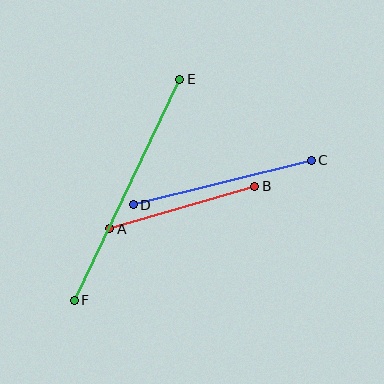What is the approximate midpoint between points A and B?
The midpoint is at approximately (182, 208) pixels.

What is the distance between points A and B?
The distance is approximately 151 pixels.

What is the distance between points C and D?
The distance is approximately 183 pixels.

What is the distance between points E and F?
The distance is approximately 245 pixels.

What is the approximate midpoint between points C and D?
The midpoint is at approximately (222, 182) pixels.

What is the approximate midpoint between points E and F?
The midpoint is at approximately (127, 190) pixels.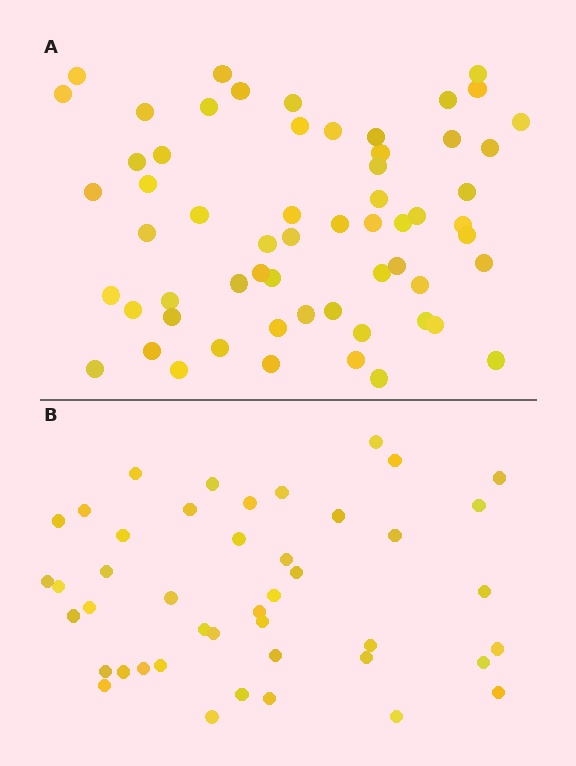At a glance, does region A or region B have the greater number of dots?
Region A (the top region) has more dots.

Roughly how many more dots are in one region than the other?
Region A has approximately 15 more dots than region B.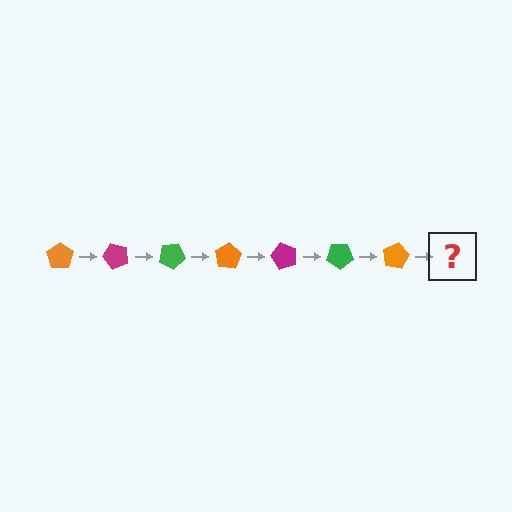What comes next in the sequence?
The next element should be a magenta pentagon, rotated 350 degrees from the start.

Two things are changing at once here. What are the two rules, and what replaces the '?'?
The two rules are that it rotates 50 degrees each step and the color cycles through orange, magenta, and green. The '?' should be a magenta pentagon, rotated 350 degrees from the start.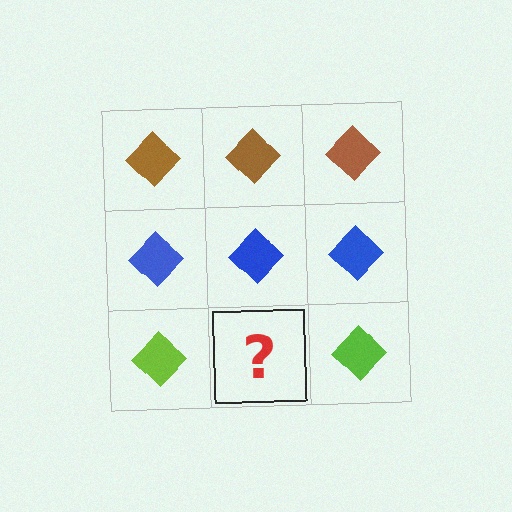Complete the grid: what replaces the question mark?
The question mark should be replaced with a lime diamond.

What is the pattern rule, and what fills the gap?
The rule is that each row has a consistent color. The gap should be filled with a lime diamond.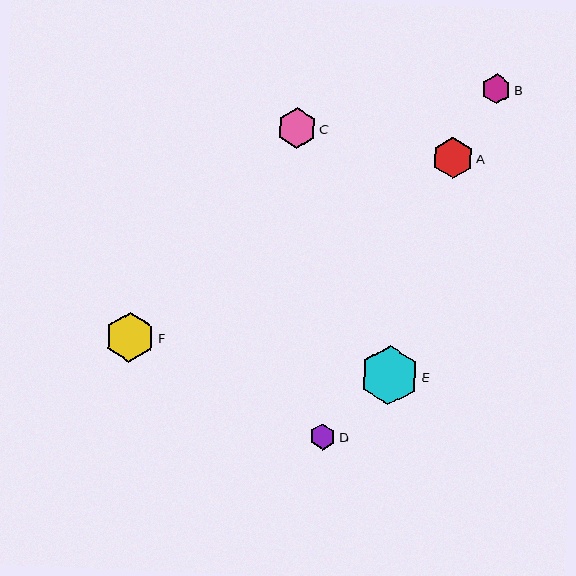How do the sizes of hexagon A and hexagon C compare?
Hexagon A and hexagon C are approximately the same size.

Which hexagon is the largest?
Hexagon E is the largest with a size of approximately 59 pixels.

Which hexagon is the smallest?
Hexagon D is the smallest with a size of approximately 26 pixels.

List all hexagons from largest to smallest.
From largest to smallest: E, F, A, C, B, D.